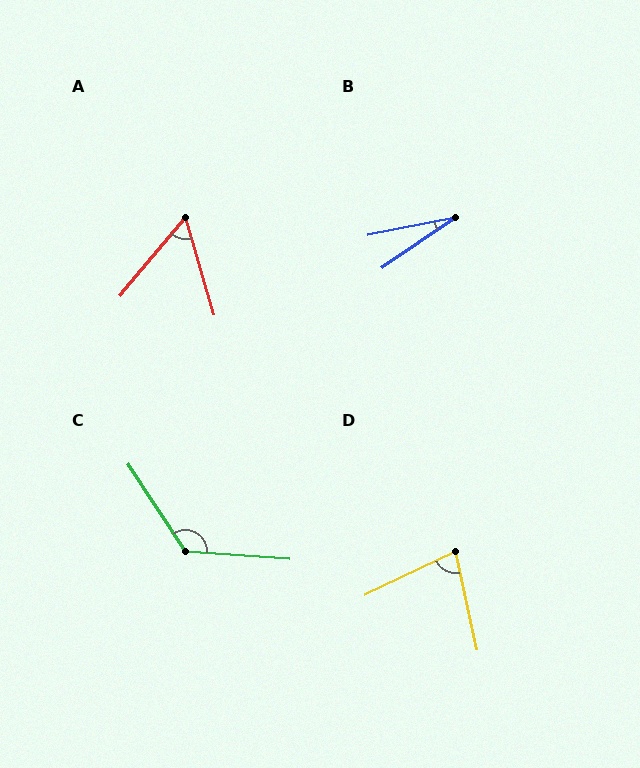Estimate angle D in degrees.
Approximately 76 degrees.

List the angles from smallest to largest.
B (23°), A (56°), D (76°), C (127°).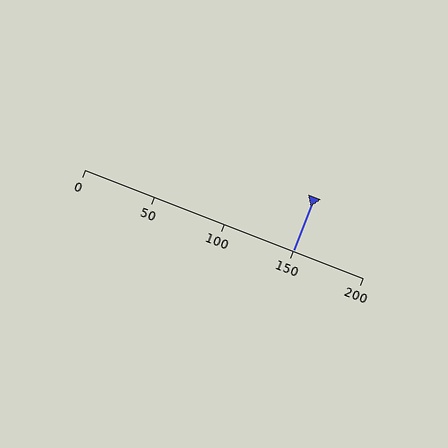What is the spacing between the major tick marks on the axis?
The major ticks are spaced 50 apart.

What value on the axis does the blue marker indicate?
The marker indicates approximately 150.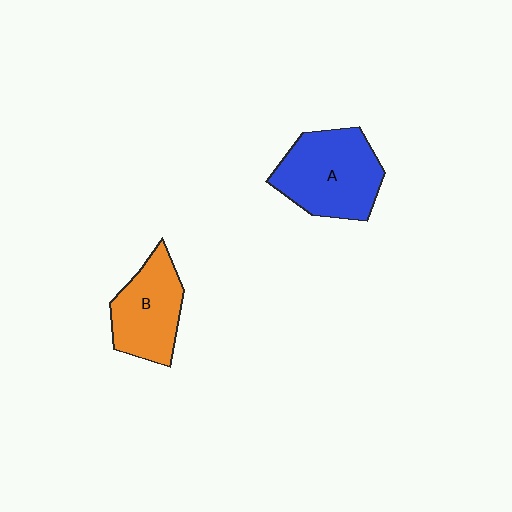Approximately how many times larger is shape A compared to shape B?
Approximately 1.3 times.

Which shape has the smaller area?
Shape B (orange).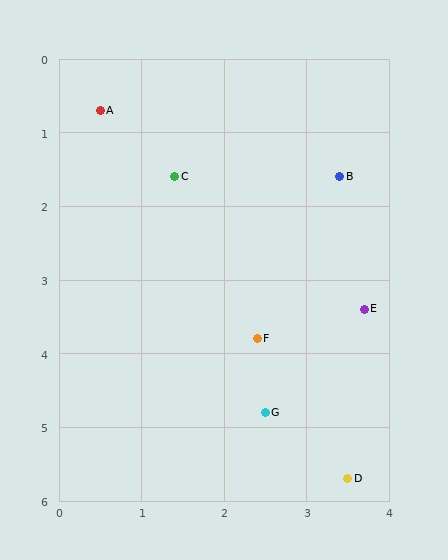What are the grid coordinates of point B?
Point B is at approximately (3.4, 1.6).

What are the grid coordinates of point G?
Point G is at approximately (2.5, 4.8).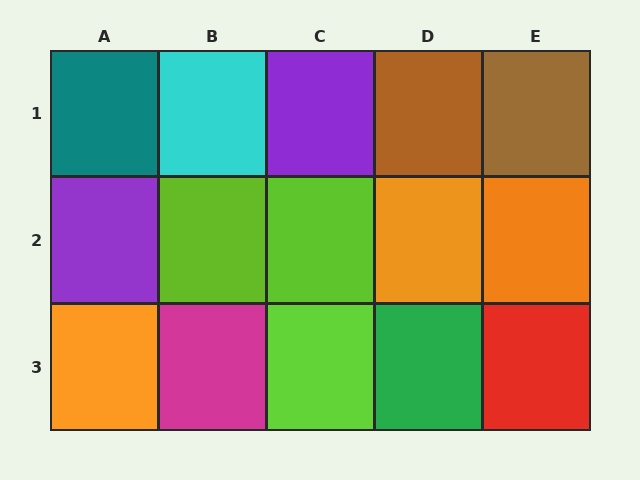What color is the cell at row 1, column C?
Purple.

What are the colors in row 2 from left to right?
Purple, lime, lime, orange, orange.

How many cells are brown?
2 cells are brown.